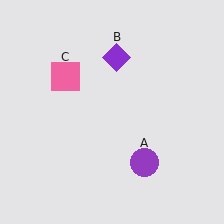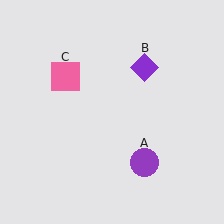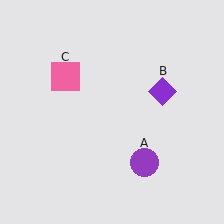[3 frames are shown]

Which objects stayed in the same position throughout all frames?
Purple circle (object A) and pink square (object C) remained stationary.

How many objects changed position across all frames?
1 object changed position: purple diamond (object B).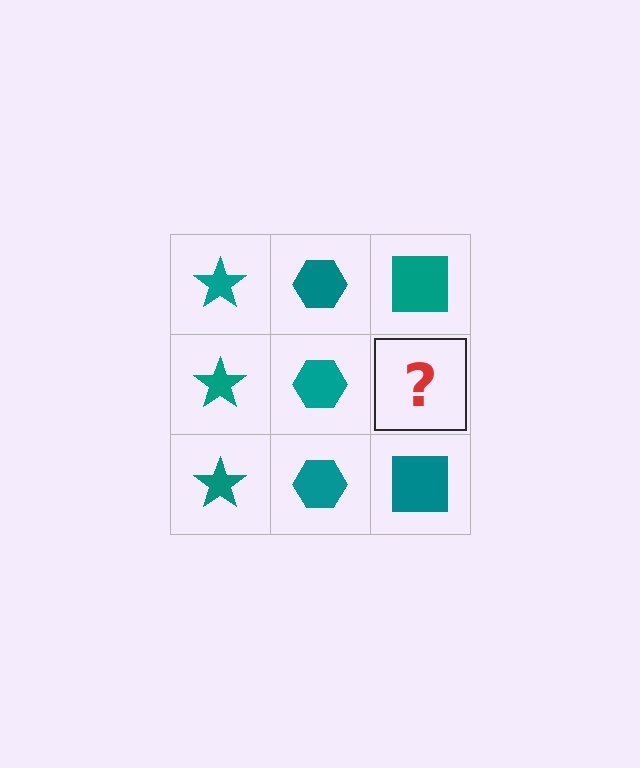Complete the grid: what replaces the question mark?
The question mark should be replaced with a teal square.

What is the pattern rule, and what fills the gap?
The rule is that each column has a consistent shape. The gap should be filled with a teal square.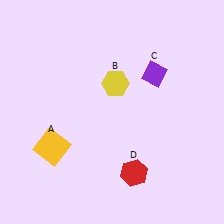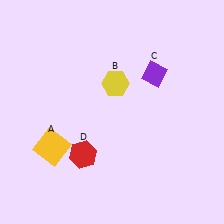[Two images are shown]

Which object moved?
The red hexagon (D) moved left.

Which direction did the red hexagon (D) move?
The red hexagon (D) moved left.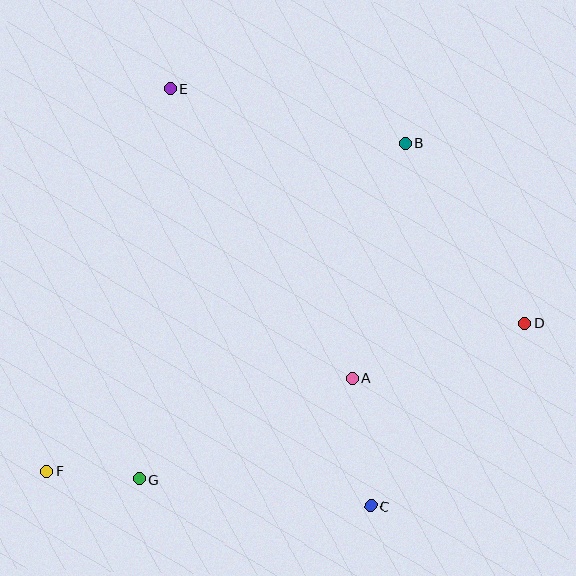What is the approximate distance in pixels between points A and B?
The distance between A and B is approximately 240 pixels.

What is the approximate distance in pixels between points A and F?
The distance between A and F is approximately 319 pixels.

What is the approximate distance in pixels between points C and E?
The distance between C and E is approximately 463 pixels.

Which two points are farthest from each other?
Points D and F are farthest from each other.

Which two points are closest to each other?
Points F and G are closest to each other.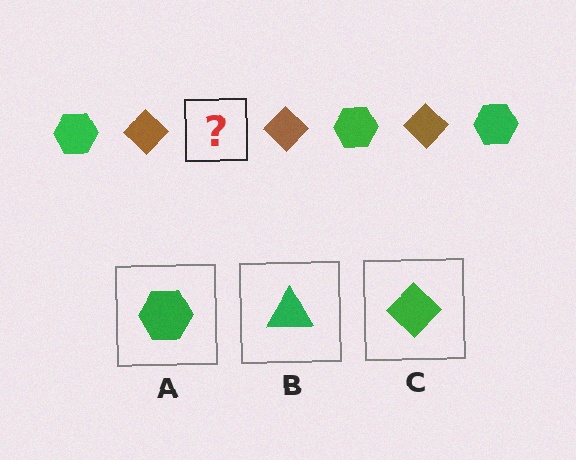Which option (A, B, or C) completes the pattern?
A.